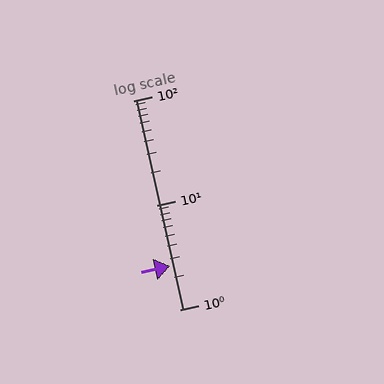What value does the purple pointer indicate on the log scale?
The pointer indicates approximately 2.6.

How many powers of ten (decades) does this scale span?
The scale spans 2 decades, from 1 to 100.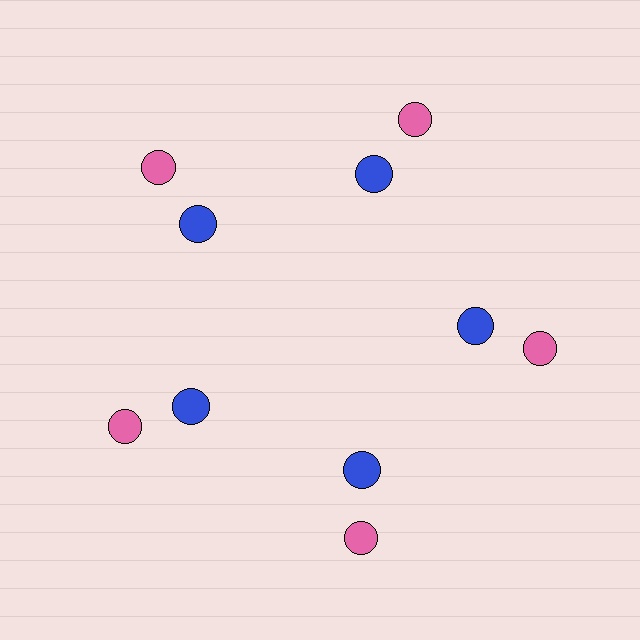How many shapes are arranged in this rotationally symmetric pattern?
There are 10 shapes, arranged in 5 groups of 2.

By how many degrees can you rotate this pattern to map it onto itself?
The pattern maps onto itself every 72 degrees of rotation.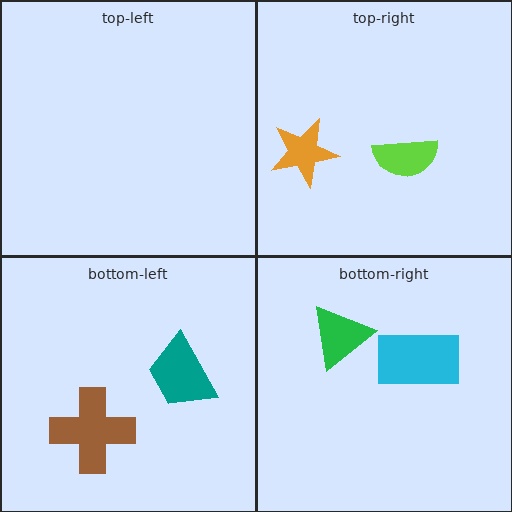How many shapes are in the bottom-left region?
2.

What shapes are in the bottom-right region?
The cyan rectangle, the green triangle.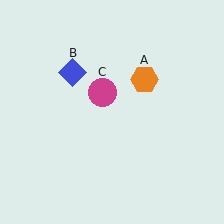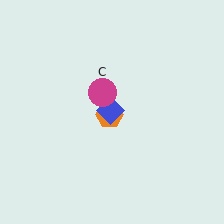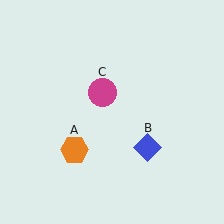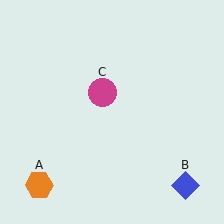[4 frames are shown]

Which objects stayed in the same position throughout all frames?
Magenta circle (object C) remained stationary.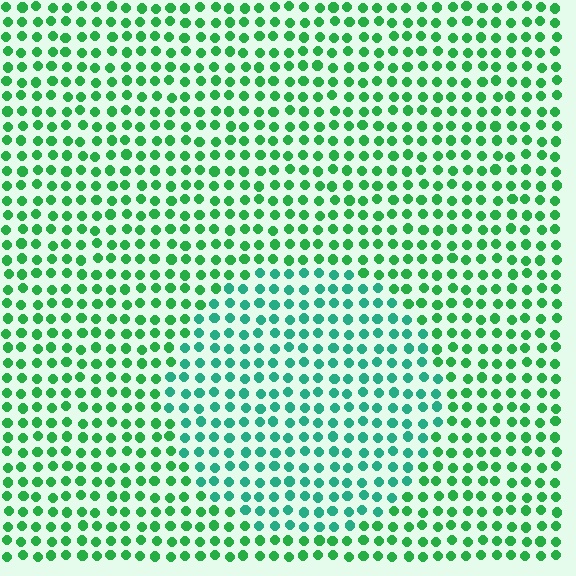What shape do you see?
I see a circle.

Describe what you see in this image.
The image is filled with small green elements in a uniform arrangement. A circle-shaped region is visible where the elements are tinted to a slightly different hue, forming a subtle color boundary.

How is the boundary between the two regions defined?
The boundary is defined purely by a slight shift in hue (about 30 degrees). Spacing, size, and orientation are identical on both sides.